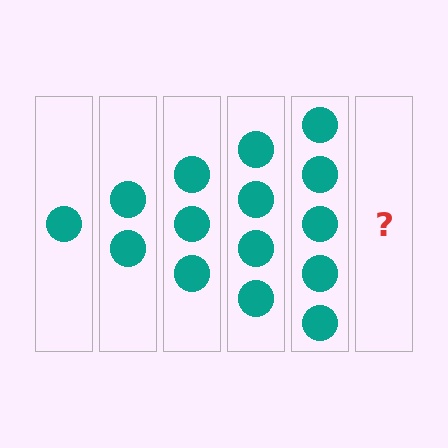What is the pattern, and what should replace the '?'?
The pattern is that each step adds one more circle. The '?' should be 6 circles.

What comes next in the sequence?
The next element should be 6 circles.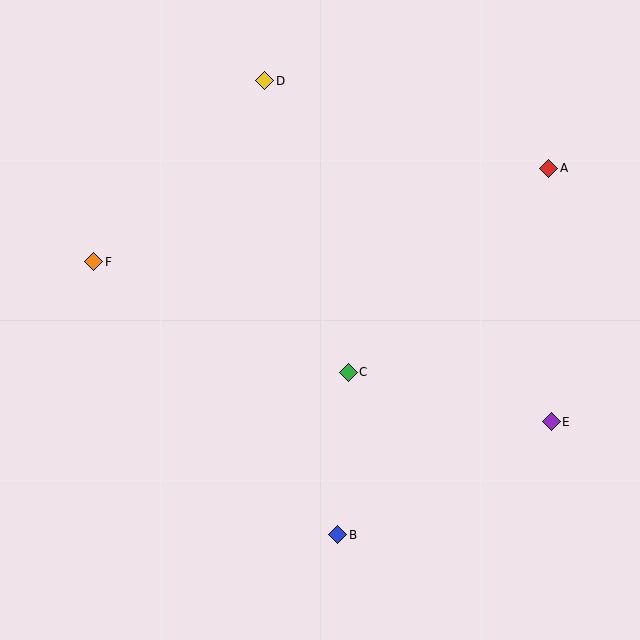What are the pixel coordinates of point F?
Point F is at (94, 262).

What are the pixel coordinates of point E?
Point E is at (551, 422).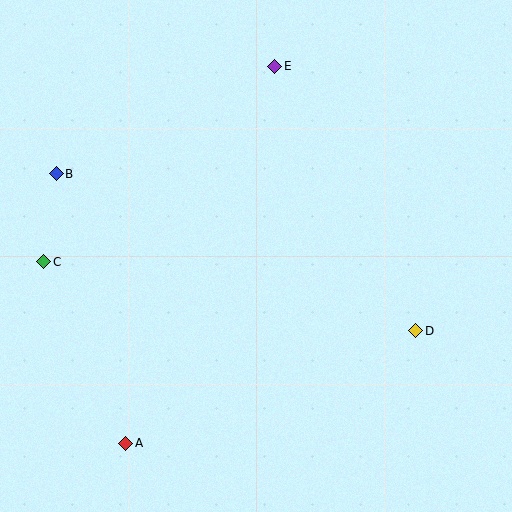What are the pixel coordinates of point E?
Point E is at (275, 66).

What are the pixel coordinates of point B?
Point B is at (56, 174).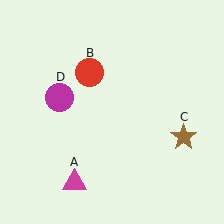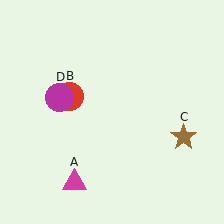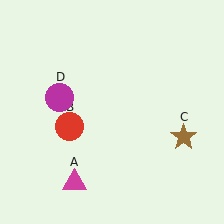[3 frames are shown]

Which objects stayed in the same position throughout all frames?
Magenta triangle (object A) and brown star (object C) and magenta circle (object D) remained stationary.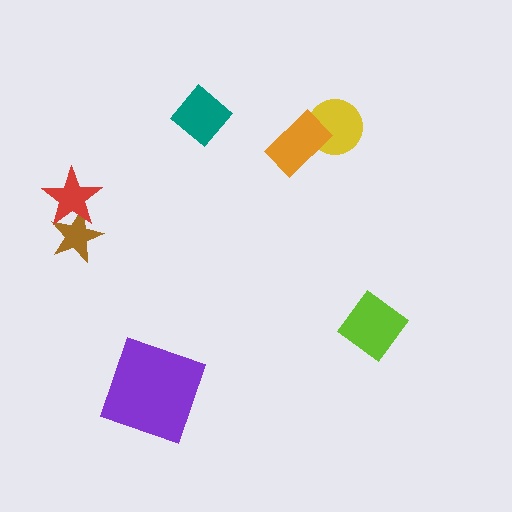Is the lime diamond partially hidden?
No, no other shape covers it.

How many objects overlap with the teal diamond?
0 objects overlap with the teal diamond.